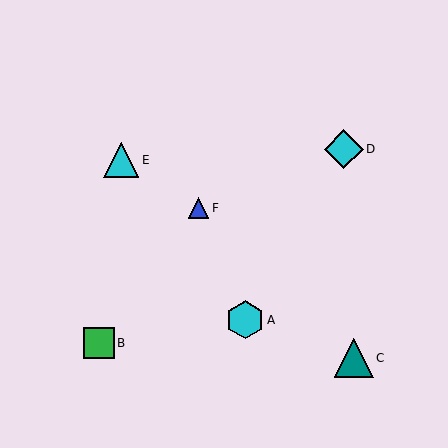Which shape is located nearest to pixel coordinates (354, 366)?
The teal triangle (labeled C) at (354, 358) is nearest to that location.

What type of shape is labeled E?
Shape E is a cyan triangle.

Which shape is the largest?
The cyan diamond (labeled D) is the largest.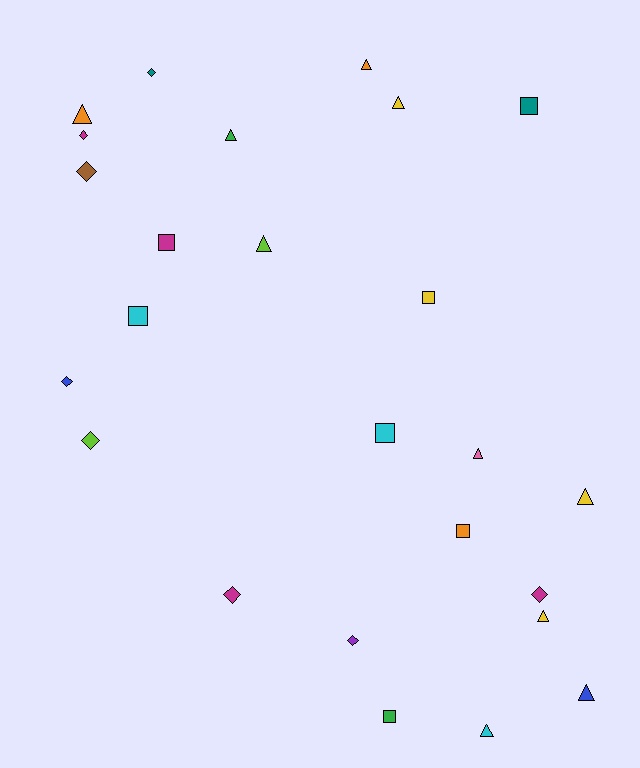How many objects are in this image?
There are 25 objects.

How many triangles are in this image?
There are 10 triangles.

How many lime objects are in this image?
There are 2 lime objects.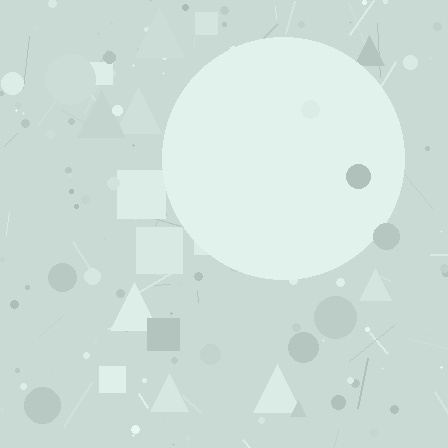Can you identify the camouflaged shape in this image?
The camouflaged shape is a circle.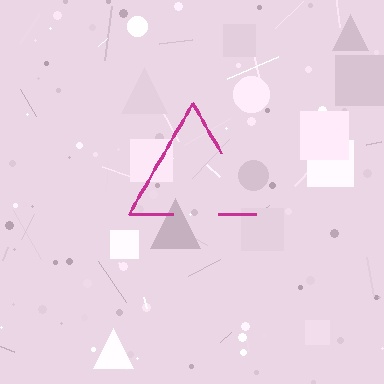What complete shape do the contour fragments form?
The contour fragments form a triangle.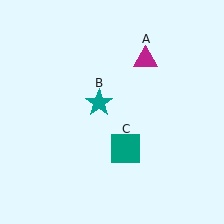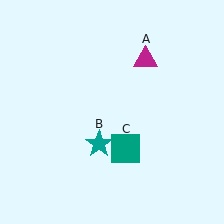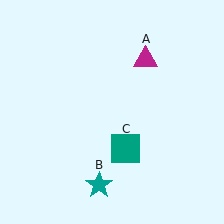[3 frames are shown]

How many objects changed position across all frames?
1 object changed position: teal star (object B).